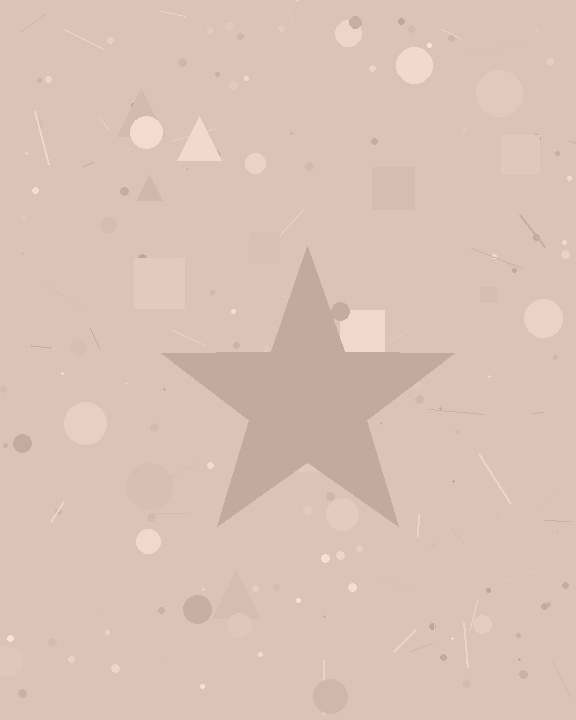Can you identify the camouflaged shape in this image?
The camouflaged shape is a star.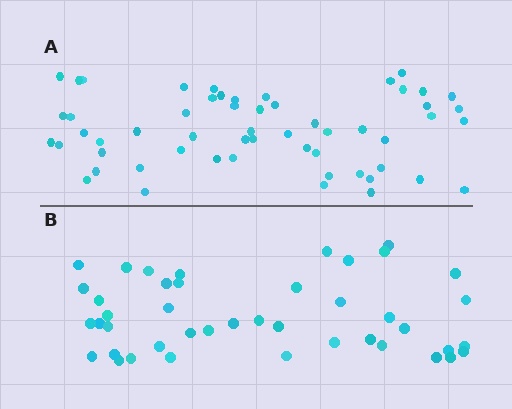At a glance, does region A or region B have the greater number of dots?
Region A (the top region) has more dots.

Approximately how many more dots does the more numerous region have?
Region A has approximately 15 more dots than region B.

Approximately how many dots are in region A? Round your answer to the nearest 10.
About 60 dots. (The exact count is 56, which rounds to 60.)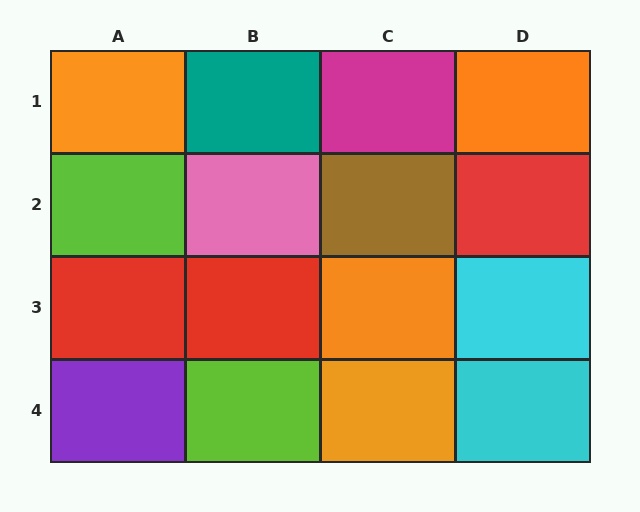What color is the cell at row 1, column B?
Teal.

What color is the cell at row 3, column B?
Red.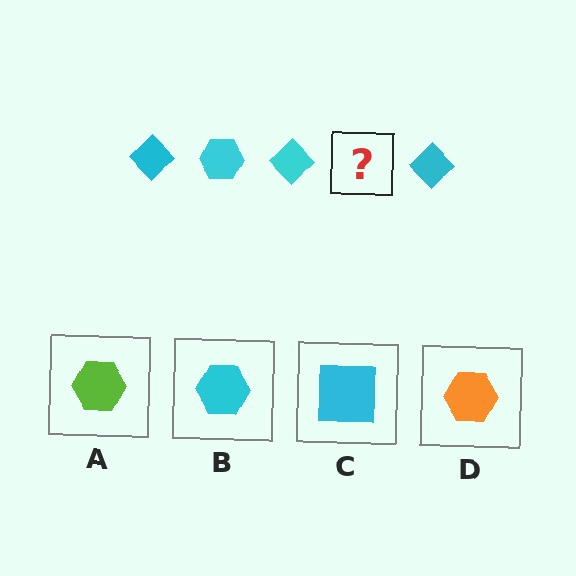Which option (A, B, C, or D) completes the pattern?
B.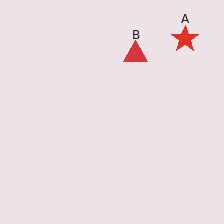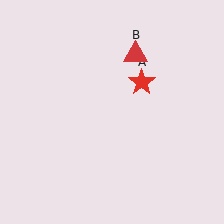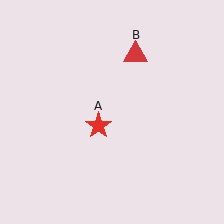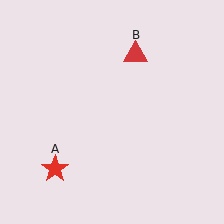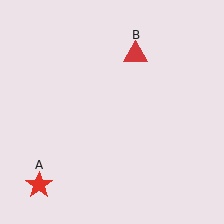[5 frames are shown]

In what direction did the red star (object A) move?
The red star (object A) moved down and to the left.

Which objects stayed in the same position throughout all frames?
Red triangle (object B) remained stationary.